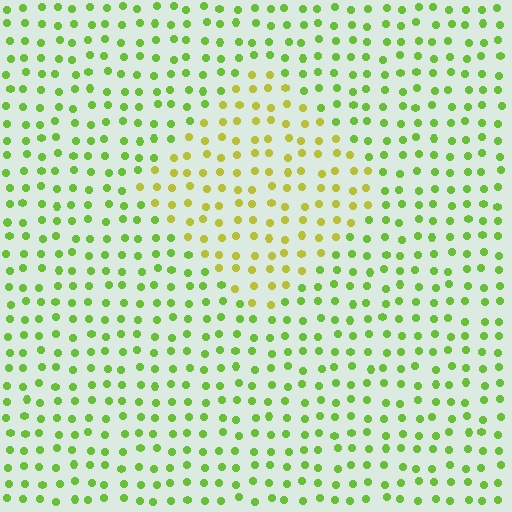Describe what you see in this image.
The image is filled with small lime elements in a uniform arrangement. A diamond-shaped region is visible where the elements are tinted to a slightly different hue, forming a subtle color boundary.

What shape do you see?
I see a diamond.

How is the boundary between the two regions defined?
The boundary is defined purely by a slight shift in hue (about 36 degrees). Spacing, size, and orientation are identical on both sides.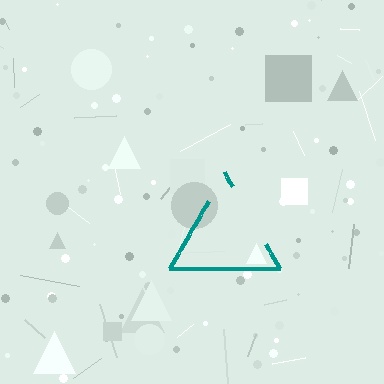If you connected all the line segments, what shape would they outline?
They would outline a triangle.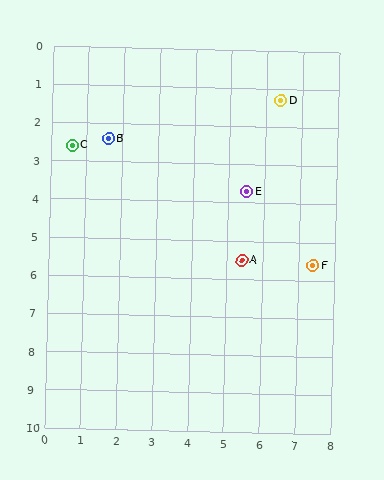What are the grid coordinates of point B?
Point B is at approximately (1.6, 2.4).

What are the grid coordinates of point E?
Point E is at approximately (5.5, 3.7).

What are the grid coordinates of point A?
Point A is at approximately (5.4, 5.5).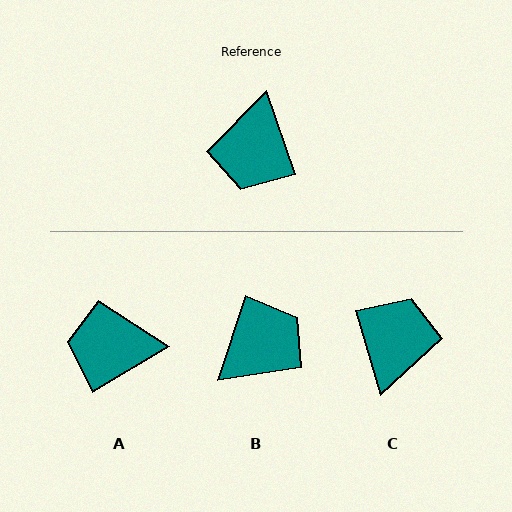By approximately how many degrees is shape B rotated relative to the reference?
Approximately 143 degrees counter-clockwise.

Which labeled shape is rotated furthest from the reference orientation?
C, about 177 degrees away.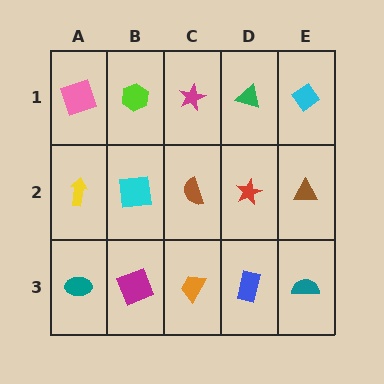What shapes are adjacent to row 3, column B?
A cyan square (row 2, column B), a teal ellipse (row 3, column A), an orange trapezoid (row 3, column C).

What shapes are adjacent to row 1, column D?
A red star (row 2, column D), a magenta star (row 1, column C), a cyan diamond (row 1, column E).